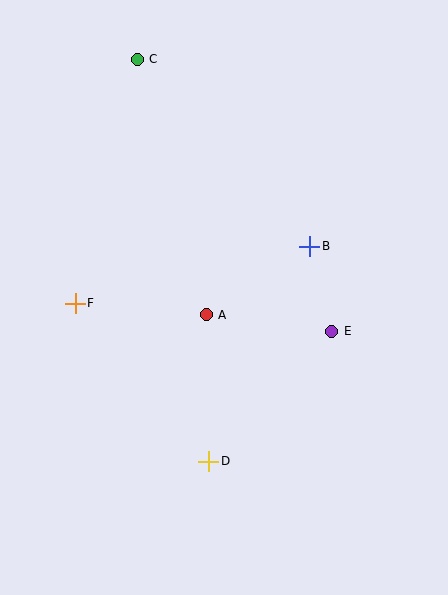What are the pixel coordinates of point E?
Point E is at (332, 331).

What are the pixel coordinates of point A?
Point A is at (206, 315).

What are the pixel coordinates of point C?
Point C is at (137, 59).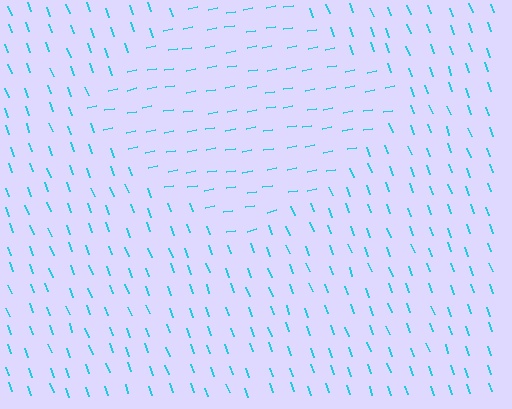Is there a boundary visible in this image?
Yes, there is a texture boundary formed by a change in line orientation.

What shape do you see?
I see a diamond.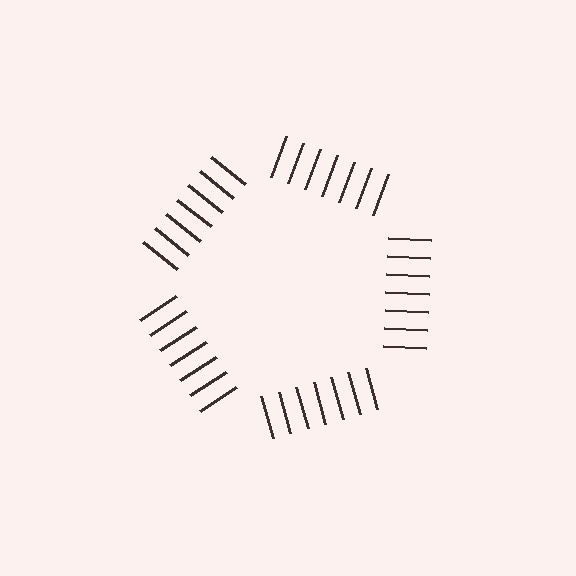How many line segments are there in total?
35 — 7 along each of the 5 edges.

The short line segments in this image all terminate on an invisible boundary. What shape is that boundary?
An illusory pentagon — the line segments terminate on its edges but no continuous stroke is drawn.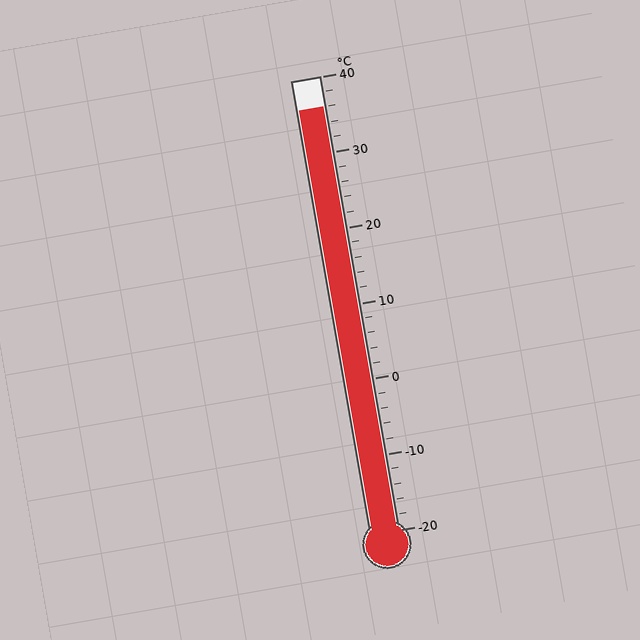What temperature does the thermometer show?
The thermometer shows approximately 36°C.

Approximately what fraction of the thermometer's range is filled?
The thermometer is filled to approximately 95% of its range.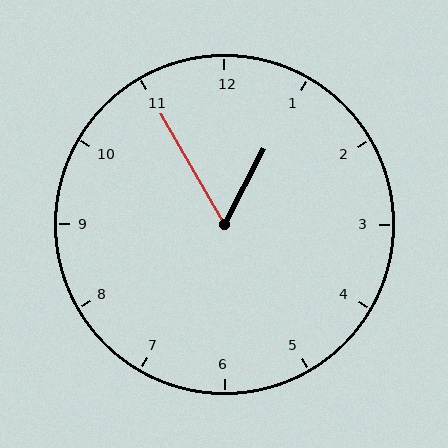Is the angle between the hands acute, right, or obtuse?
It is acute.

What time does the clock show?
12:55.